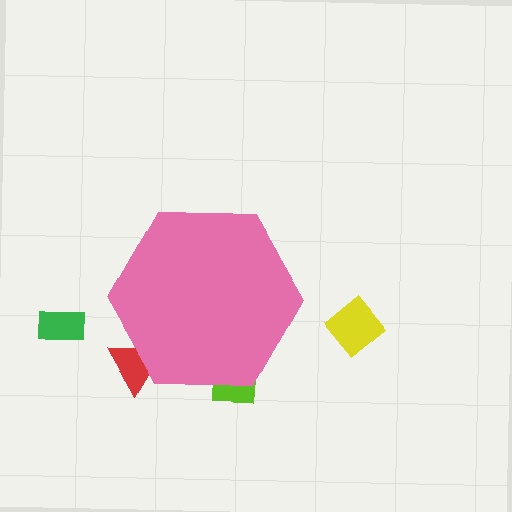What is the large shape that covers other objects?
A pink hexagon.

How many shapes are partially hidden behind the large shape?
2 shapes are partially hidden.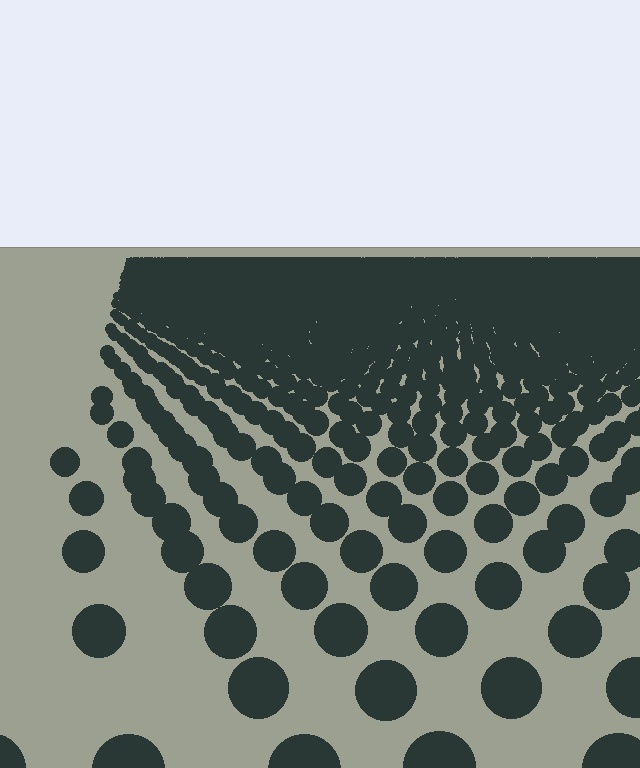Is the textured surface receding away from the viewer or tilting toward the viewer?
The surface is receding away from the viewer. Texture elements get smaller and denser toward the top.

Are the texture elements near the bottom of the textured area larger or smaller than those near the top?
Larger. Near the bottom, elements are closer to the viewer and appear at a bigger on-screen size.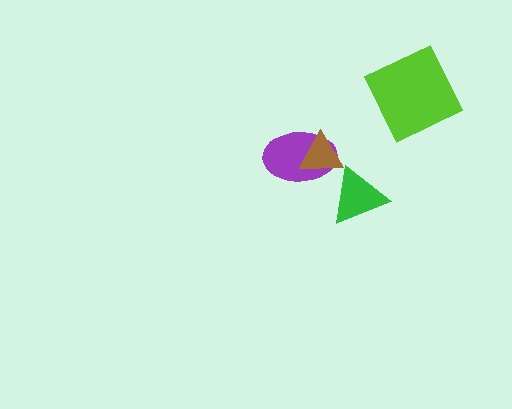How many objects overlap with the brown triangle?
1 object overlaps with the brown triangle.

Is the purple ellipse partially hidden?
Yes, it is partially covered by another shape.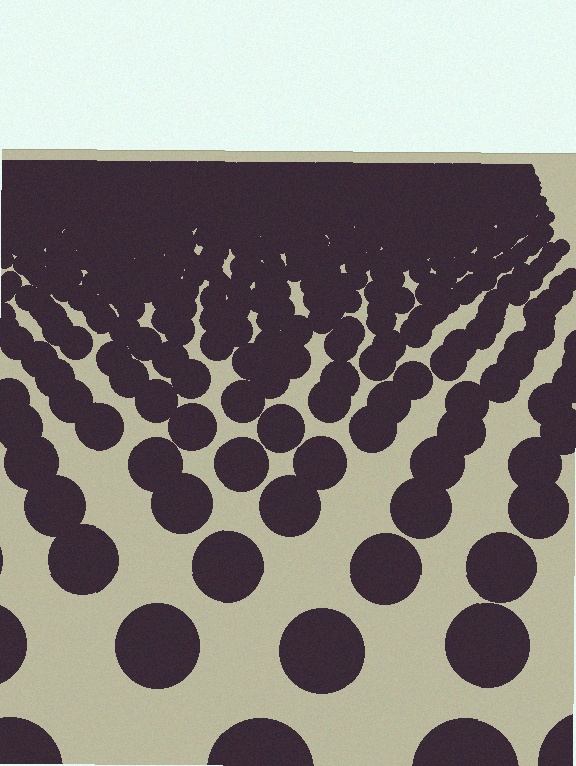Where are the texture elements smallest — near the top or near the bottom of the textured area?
Near the top.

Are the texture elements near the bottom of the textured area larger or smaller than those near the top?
Larger. Near the bottom, elements are closer to the viewer and appear at a bigger on-screen size.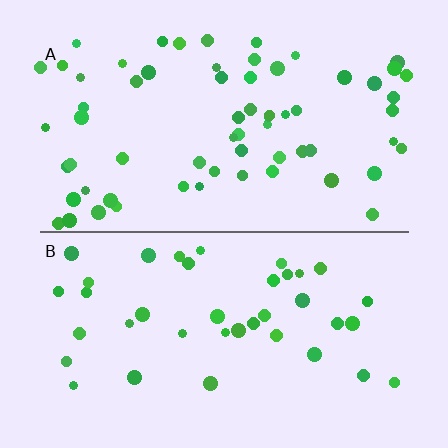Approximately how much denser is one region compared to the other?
Approximately 1.7× — region A over region B.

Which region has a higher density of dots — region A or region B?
A (the top).